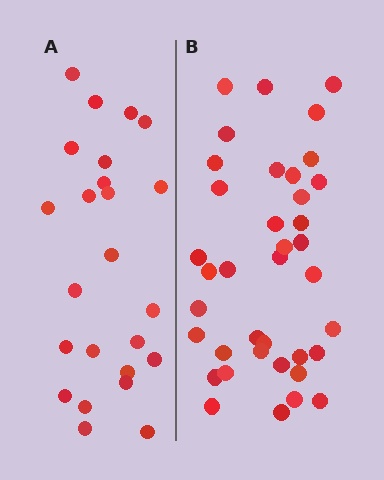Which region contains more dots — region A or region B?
Region B (the right region) has more dots.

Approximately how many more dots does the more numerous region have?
Region B has approximately 15 more dots than region A.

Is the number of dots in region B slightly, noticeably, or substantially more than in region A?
Region B has substantially more. The ratio is roughly 1.6 to 1.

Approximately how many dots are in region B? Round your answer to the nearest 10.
About 40 dots. (The exact count is 38, which rounds to 40.)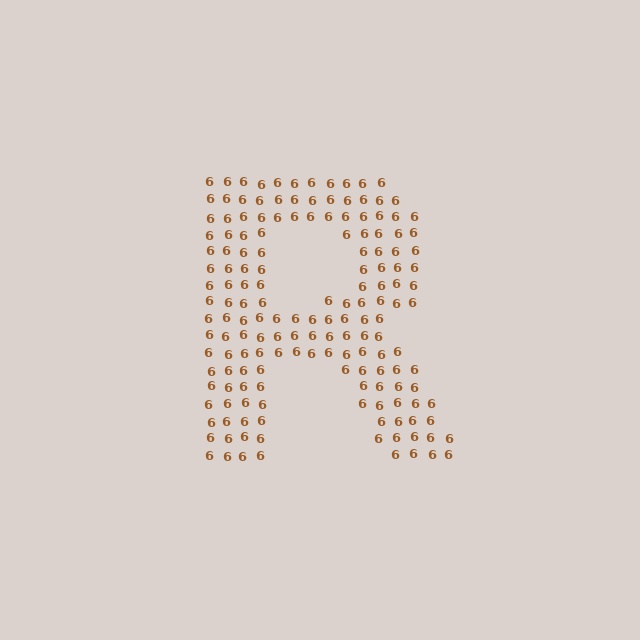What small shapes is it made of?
It is made of small digit 6's.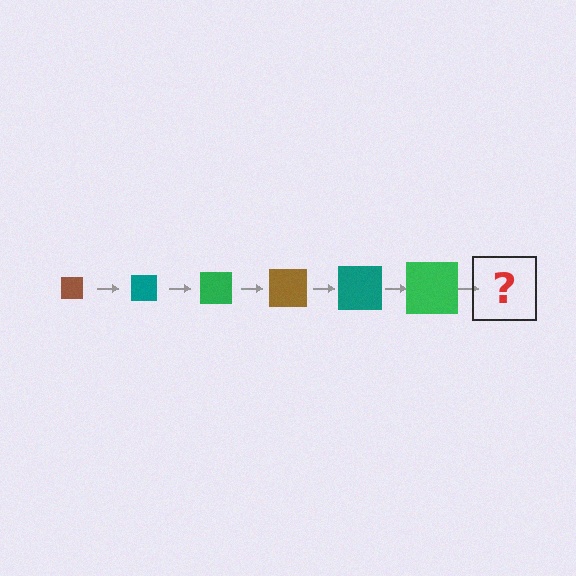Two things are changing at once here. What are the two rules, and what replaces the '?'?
The two rules are that the square grows larger each step and the color cycles through brown, teal, and green. The '?' should be a brown square, larger than the previous one.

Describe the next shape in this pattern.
It should be a brown square, larger than the previous one.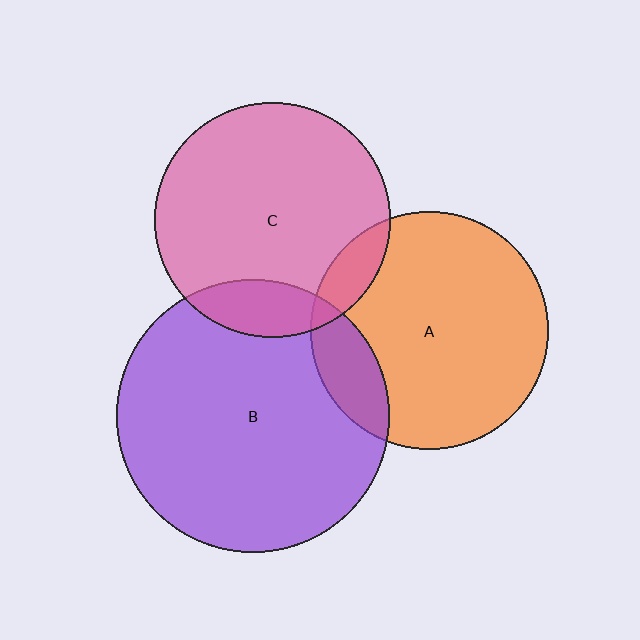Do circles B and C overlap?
Yes.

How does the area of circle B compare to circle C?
Approximately 1.3 times.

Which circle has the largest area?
Circle B (purple).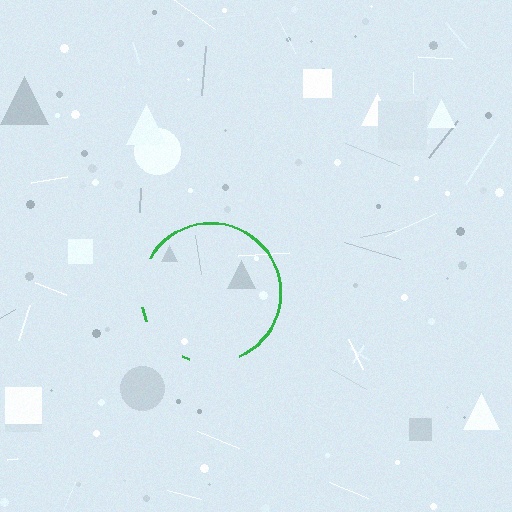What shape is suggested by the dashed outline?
The dashed outline suggests a circle.